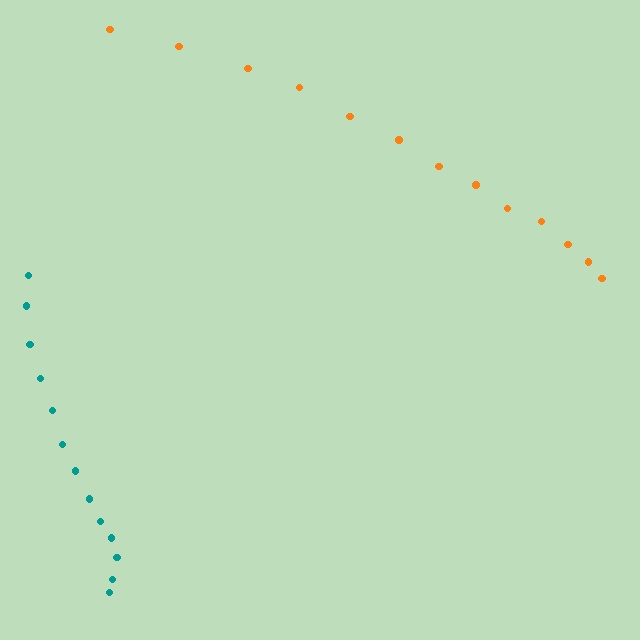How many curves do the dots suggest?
There are 2 distinct paths.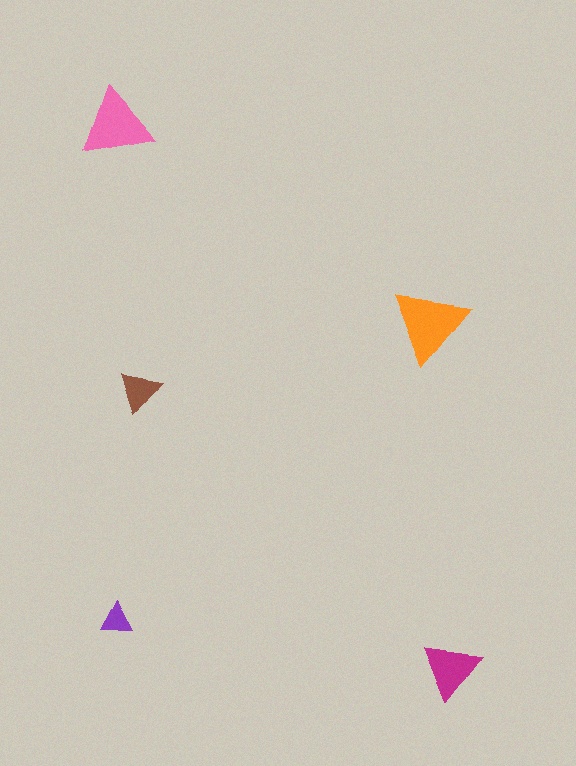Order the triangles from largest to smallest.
the orange one, the pink one, the magenta one, the brown one, the purple one.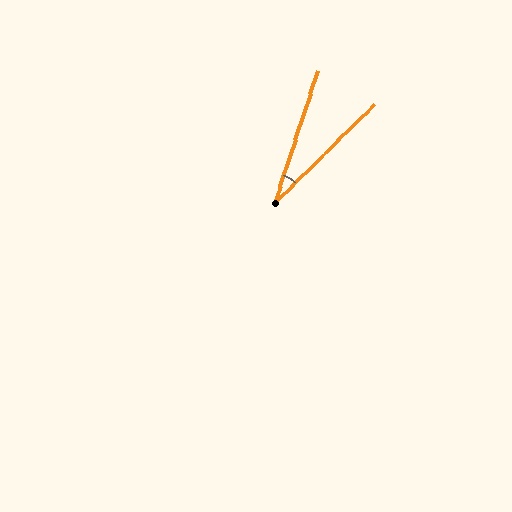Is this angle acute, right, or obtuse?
It is acute.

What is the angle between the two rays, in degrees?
Approximately 27 degrees.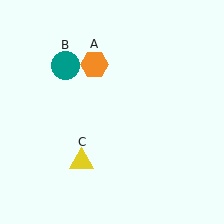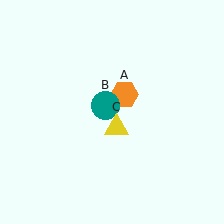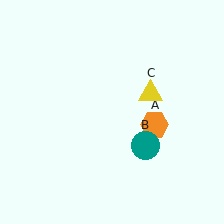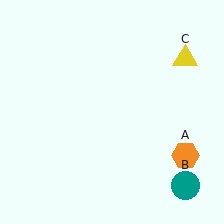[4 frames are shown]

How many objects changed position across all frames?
3 objects changed position: orange hexagon (object A), teal circle (object B), yellow triangle (object C).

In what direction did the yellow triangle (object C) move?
The yellow triangle (object C) moved up and to the right.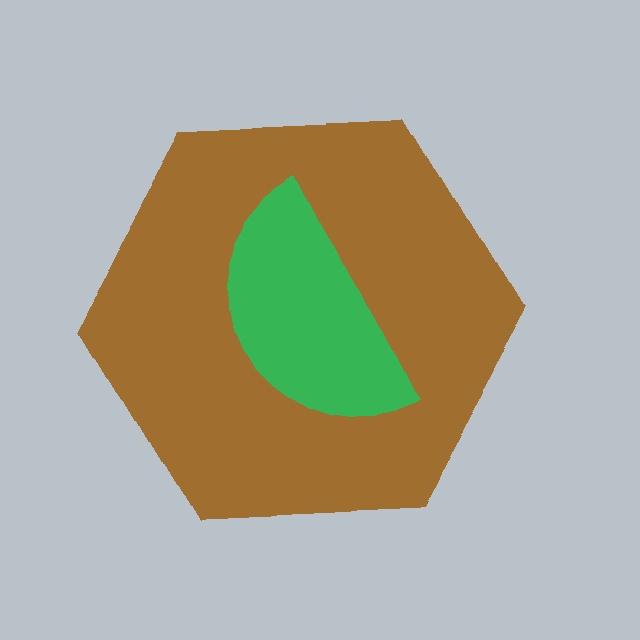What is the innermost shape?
The green semicircle.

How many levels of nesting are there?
2.